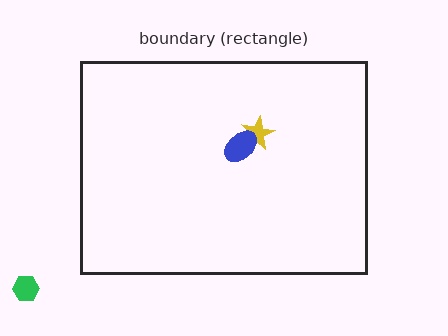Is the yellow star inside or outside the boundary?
Inside.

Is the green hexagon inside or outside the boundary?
Outside.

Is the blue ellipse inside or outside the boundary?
Inside.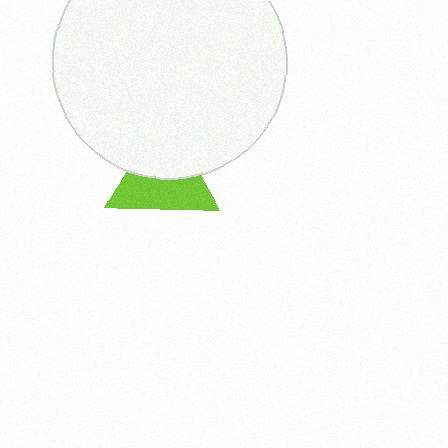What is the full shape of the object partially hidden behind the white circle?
The partially hidden object is a lime triangle.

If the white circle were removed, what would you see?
You would see the complete lime triangle.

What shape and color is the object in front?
The object in front is a white circle.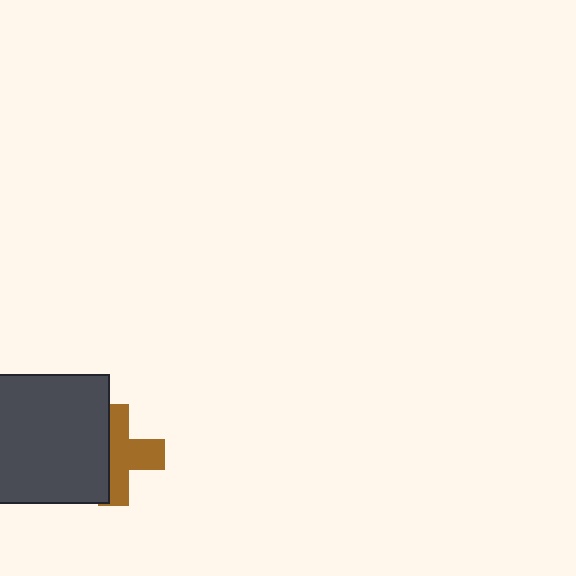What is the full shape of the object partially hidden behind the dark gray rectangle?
The partially hidden object is a brown cross.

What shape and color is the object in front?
The object in front is a dark gray rectangle.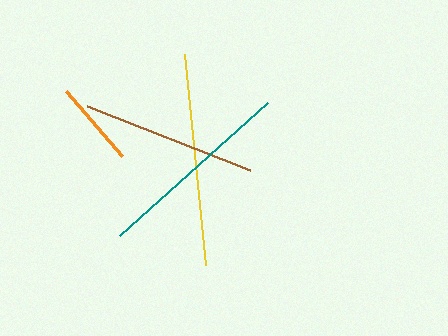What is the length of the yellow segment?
The yellow segment is approximately 212 pixels long.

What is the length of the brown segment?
The brown segment is approximately 175 pixels long.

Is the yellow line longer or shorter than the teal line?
The yellow line is longer than the teal line.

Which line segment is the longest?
The yellow line is the longest at approximately 212 pixels.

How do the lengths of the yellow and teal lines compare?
The yellow and teal lines are approximately the same length.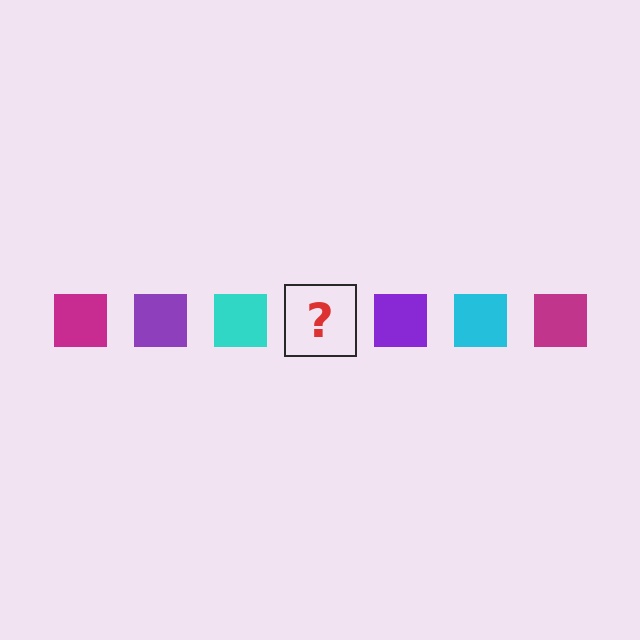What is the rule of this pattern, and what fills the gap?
The rule is that the pattern cycles through magenta, purple, cyan squares. The gap should be filled with a magenta square.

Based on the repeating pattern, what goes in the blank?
The blank should be a magenta square.